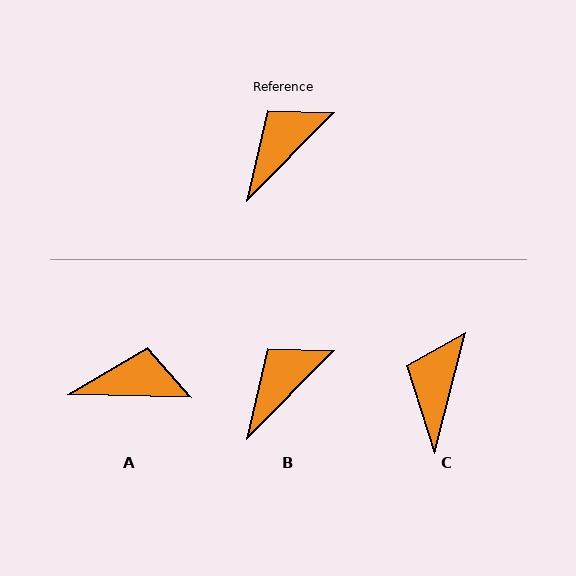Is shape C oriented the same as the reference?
No, it is off by about 30 degrees.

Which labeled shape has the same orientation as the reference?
B.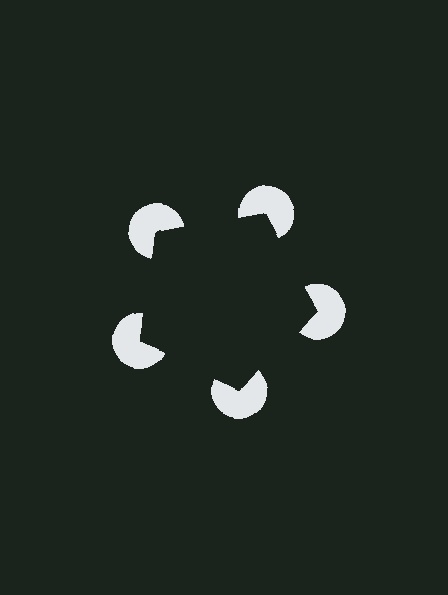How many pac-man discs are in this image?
There are 5 — one at each vertex of the illusory pentagon.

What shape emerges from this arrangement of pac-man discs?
An illusory pentagon — its edges are inferred from the aligned wedge cuts in the pac-man discs, not physically drawn.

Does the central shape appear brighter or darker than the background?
It typically appears slightly darker than the background, even though no actual brightness change is drawn.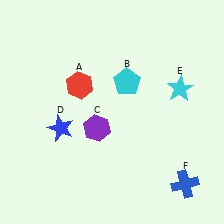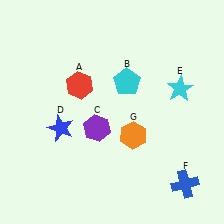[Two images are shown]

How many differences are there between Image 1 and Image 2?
There is 1 difference between the two images.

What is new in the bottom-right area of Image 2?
An orange hexagon (G) was added in the bottom-right area of Image 2.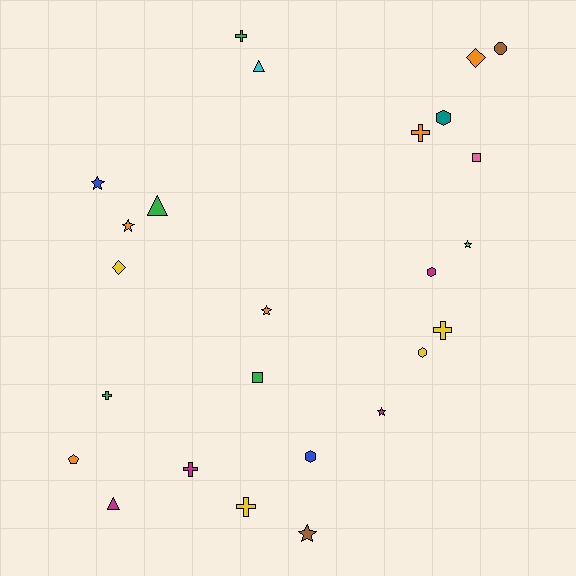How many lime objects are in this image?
There is 1 lime object.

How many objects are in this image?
There are 25 objects.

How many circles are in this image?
There is 1 circle.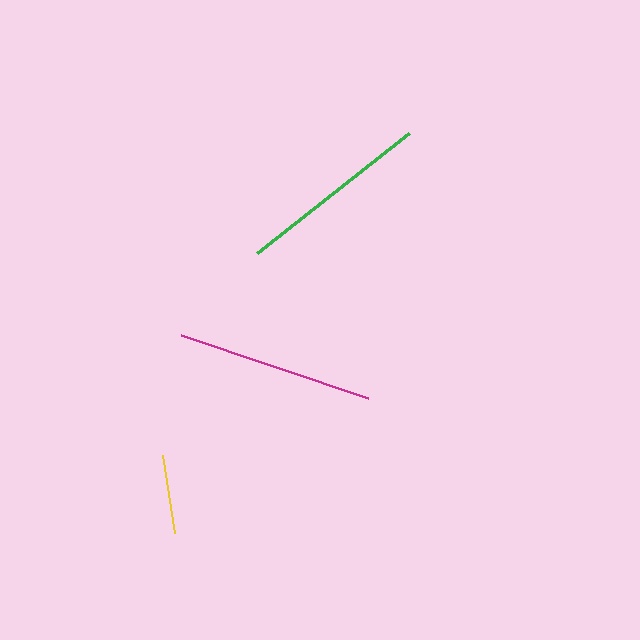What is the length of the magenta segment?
The magenta segment is approximately 197 pixels long.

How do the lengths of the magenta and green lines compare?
The magenta and green lines are approximately the same length.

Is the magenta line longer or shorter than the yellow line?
The magenta line is longer than the yellow line.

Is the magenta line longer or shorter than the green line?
The magenta line is longer than the green line.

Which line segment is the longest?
The magenta line is the longest at approximately 197 pixels.